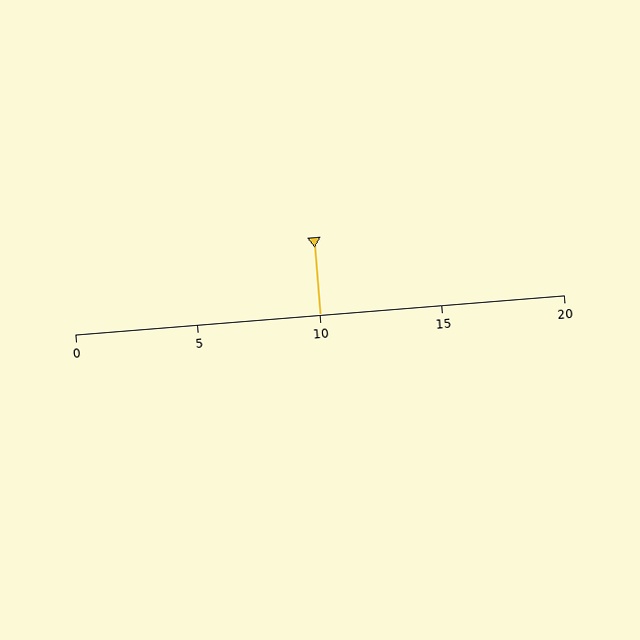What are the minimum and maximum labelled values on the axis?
The axis runs from 0 to 20.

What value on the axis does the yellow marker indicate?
The marker indicates approximately 10.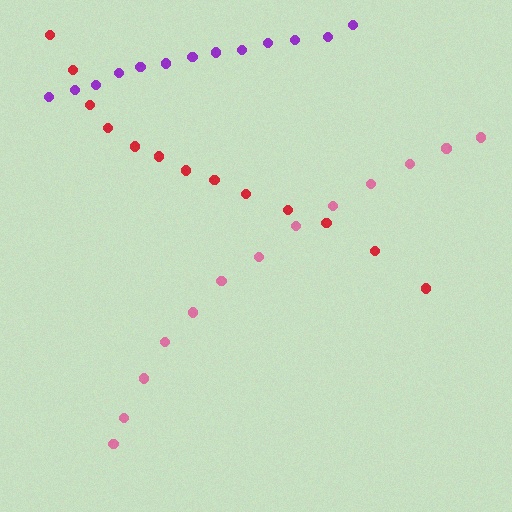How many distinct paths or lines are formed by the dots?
There are 3 distinct paths.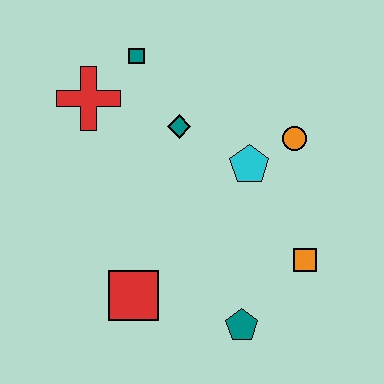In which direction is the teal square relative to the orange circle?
The teal square is to the left of the orange circle.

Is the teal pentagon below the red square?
Yes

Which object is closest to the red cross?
The teal square is closest to the red cross.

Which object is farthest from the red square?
The teal square is farthest from the red square.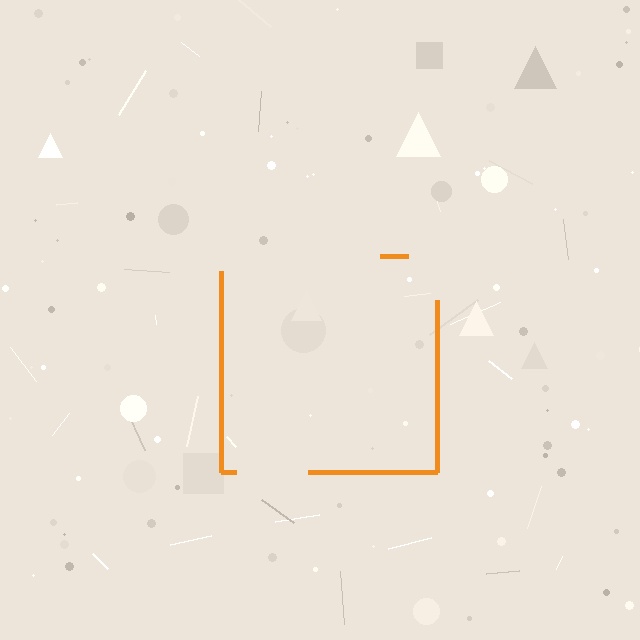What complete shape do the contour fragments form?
The contour fragments form a square.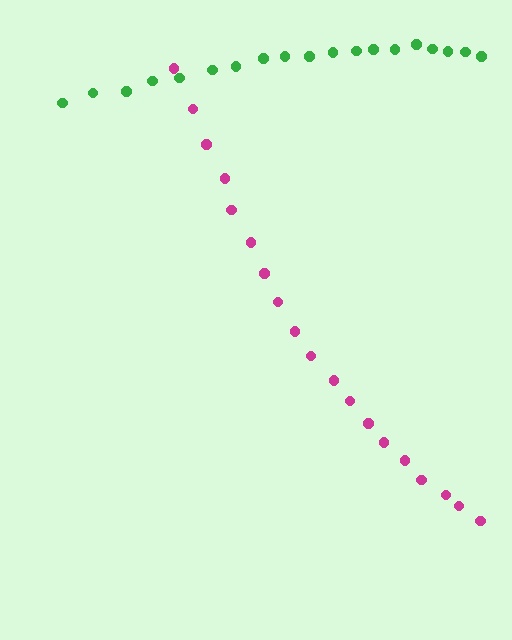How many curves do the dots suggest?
There are 2 distinct paths.